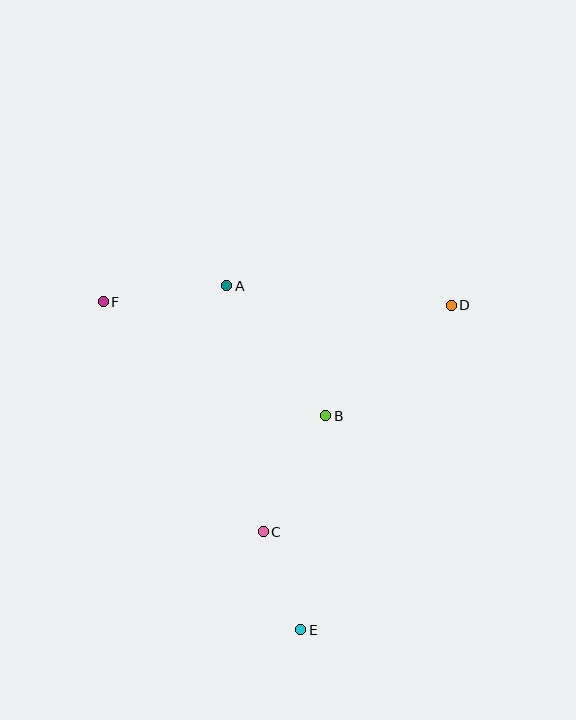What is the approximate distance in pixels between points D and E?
The distance between D and E is approximately 358 pixels.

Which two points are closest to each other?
Points C and E are closest to each other.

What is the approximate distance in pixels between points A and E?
The distance between A and E is approximately 352 pixels.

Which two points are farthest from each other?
Points E and F are farthest from each other.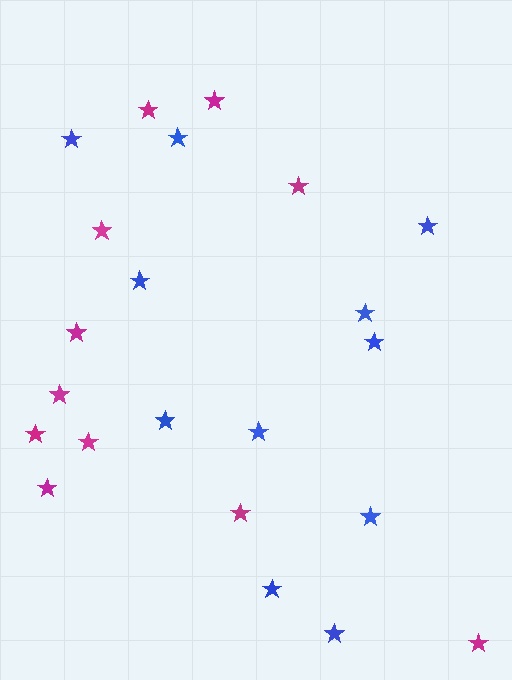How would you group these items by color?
There are 2 groups: one group of blue stars (11) and one group of magenta stars (11).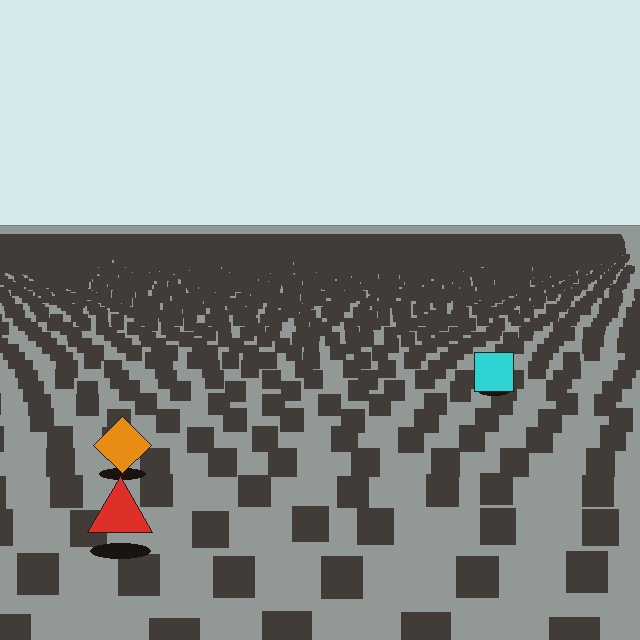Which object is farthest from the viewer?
The cyan square is farthest from the viewer. It appears smaller and the ground texture around it is denser.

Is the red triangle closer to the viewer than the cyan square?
Yes. The red triangle is closer — you can tell from the texture gradient: the ground texture is coarser near it.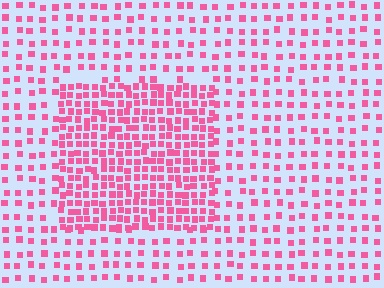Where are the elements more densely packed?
The elements are more densely packed inside the rectangle boundary.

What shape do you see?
I see a rectangle.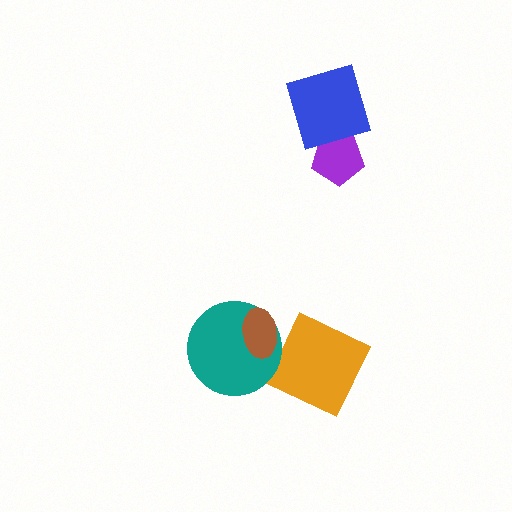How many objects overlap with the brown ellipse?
1 object overlaps with the brown ellipse.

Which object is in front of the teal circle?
The brown ellipse is in front of the teal circle.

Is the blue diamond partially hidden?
No, no other shape covers it.